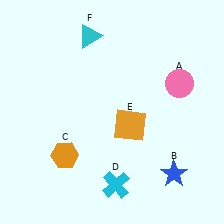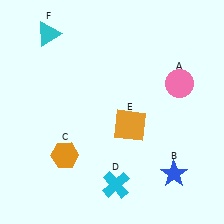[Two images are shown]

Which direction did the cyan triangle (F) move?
The cyan triangle (F) moved left.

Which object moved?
The cyan triangle (F) moved left.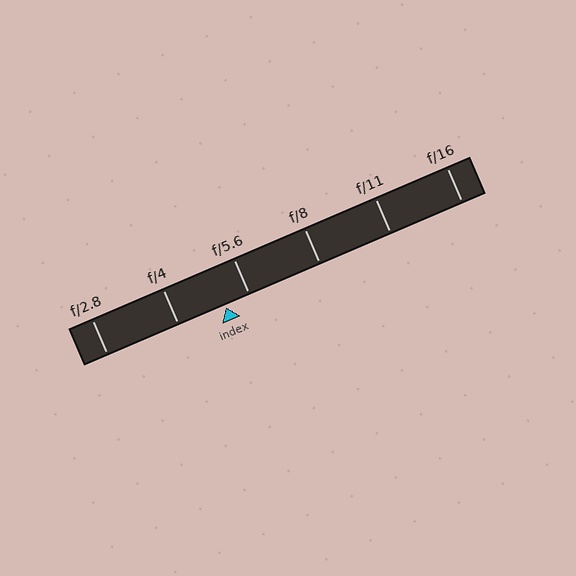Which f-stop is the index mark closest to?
The index mark is closest to f/5.6.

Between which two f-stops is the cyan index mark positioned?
The index mark is between f/4 and f/5.6.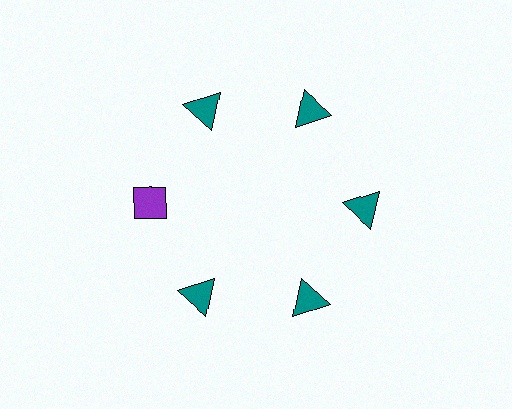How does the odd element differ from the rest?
It differs in both color (purple instead of teal) and shape (diamond instead of triangle).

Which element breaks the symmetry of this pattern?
The purple diamond at roughly the 9 o'clock position breaks the symmetry. All other shapes are teal triangles.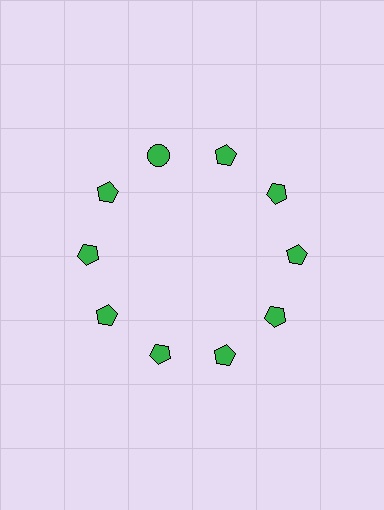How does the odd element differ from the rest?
It has a different shape: circle instead of pentagon.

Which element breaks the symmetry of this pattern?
The green circle at roughly the 11 o'clock position breaks the symmetry. All other shapes are green pentagons.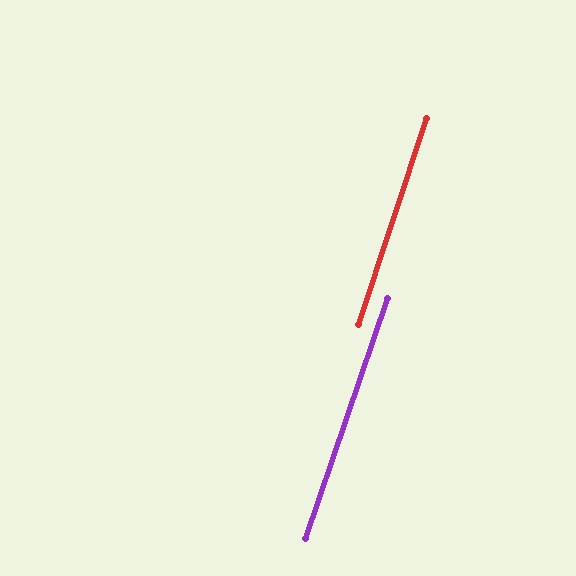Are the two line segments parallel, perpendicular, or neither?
Parallel — their directions differ by only 0.7°.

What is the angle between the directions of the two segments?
Approximately 1 degree.